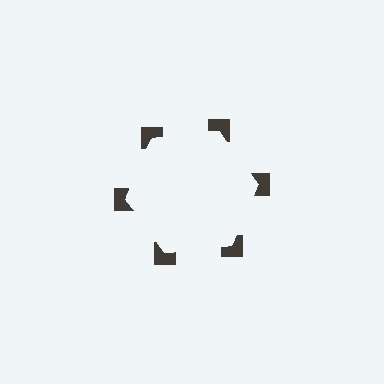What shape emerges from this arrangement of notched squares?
An illusory hexagon — its edges are inferred from the aligned wedge cuts in the notched squares, not physically drawn.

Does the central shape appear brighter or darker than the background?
It typically appears slightly brighter than the background, even though no actual brightness change is drawn.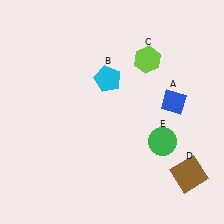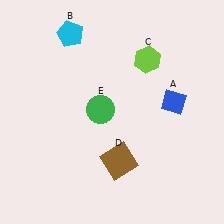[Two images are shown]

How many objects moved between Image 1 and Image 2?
3 objects moved between the two images.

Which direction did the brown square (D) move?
The brown square (D) moved left.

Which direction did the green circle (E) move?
The green circle (E) moved left.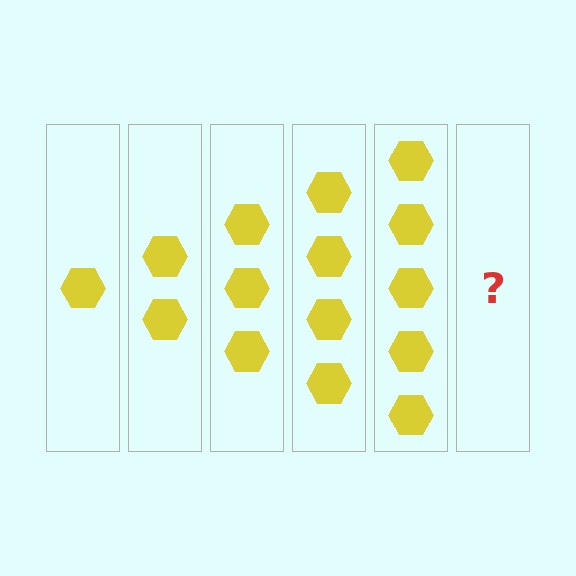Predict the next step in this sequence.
The next step is 6 hexagons.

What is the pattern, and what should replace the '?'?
The pattern is that each step adds one more hexagon. The '?' should be 6 hexagons.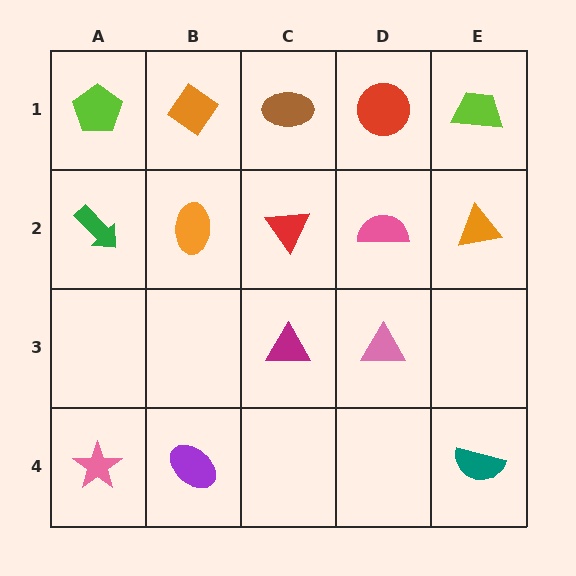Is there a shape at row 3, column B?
No, that cell is empty.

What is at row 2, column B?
An orange ellipse.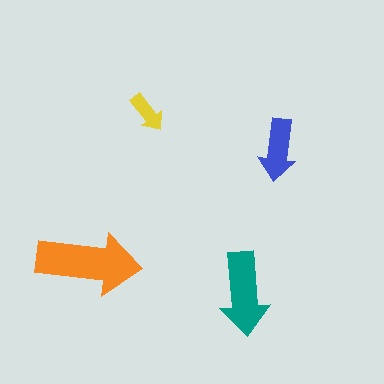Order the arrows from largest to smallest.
the orange one, the teal one, the blue one, the yellow one.